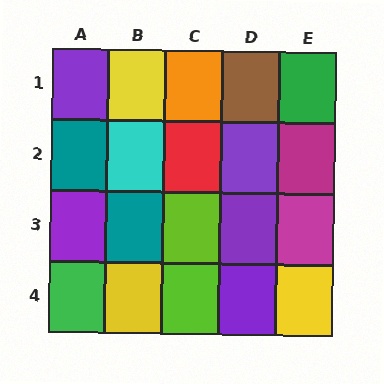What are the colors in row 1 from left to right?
Purple, yellow, orange, brown, green.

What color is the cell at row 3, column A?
Purple.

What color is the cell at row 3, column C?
Lime.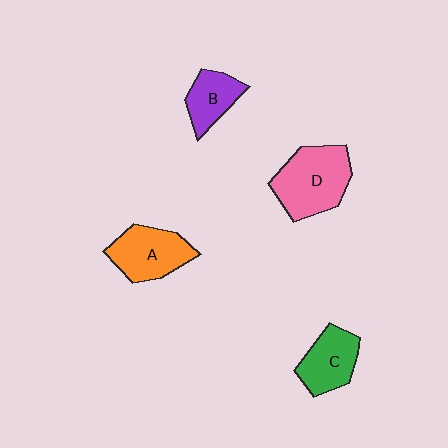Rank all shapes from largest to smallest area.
From largest to smallest: D (pink), A (orange), C (green), B (purple).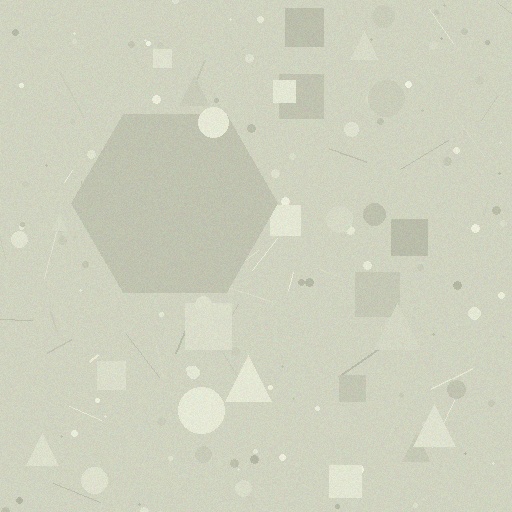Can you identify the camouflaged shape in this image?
The camouflaged shape is a hexagon.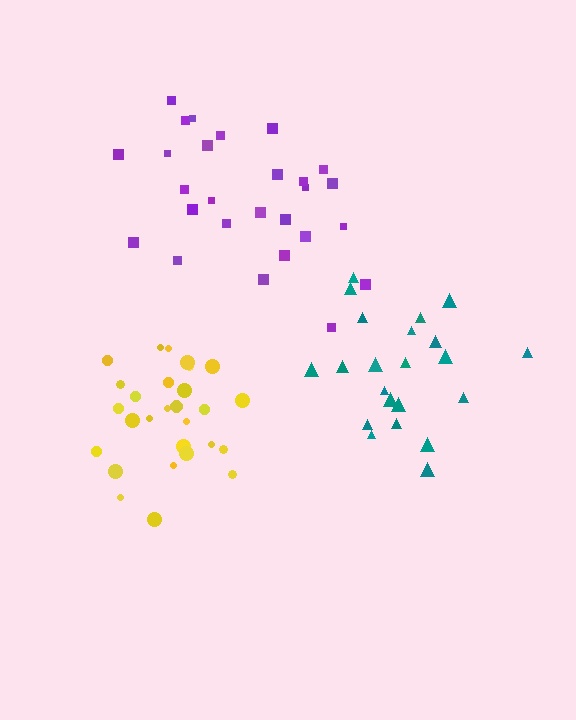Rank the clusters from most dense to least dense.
yellow, teal, purple.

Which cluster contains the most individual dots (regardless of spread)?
Yellow (28).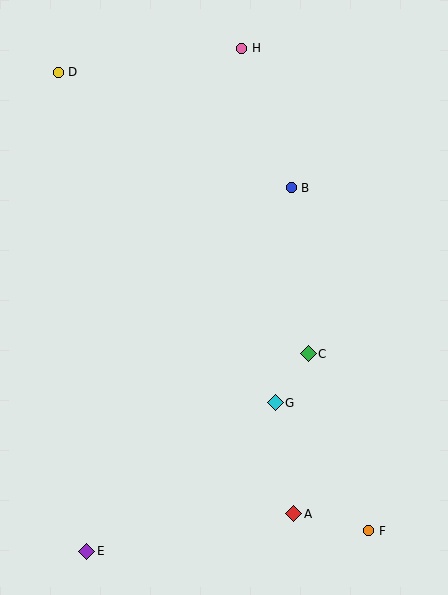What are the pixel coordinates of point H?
Point H is at (242, 48).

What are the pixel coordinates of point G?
Point G is at (275, 403).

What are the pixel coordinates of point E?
Point E is at (87, 551).